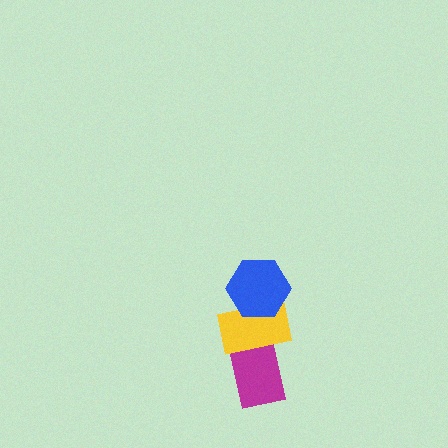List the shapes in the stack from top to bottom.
From top to bottom: the blue hexagon, the yellow rectangle, the magenta rectangle.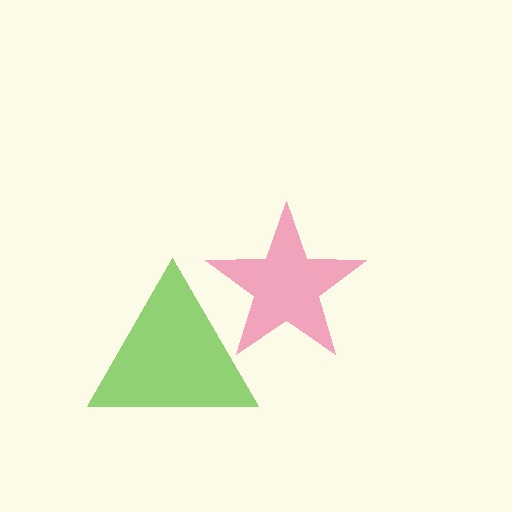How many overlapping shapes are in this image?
There are 2 overlapping shapes in the image.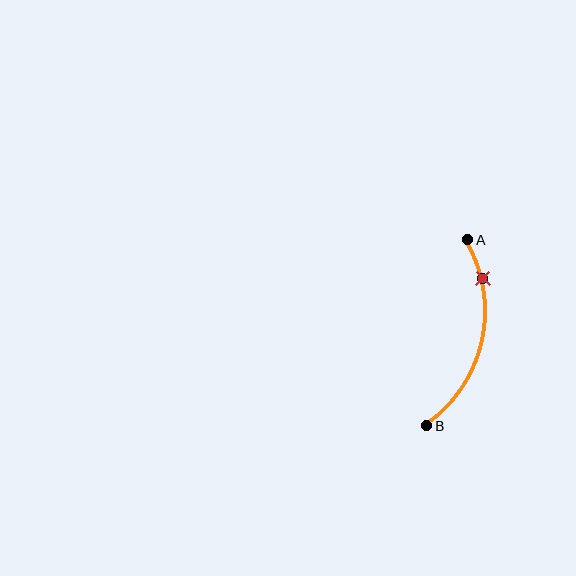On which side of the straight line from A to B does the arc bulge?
The arc bulges to the right of the straight line connecting A and B.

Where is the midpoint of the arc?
The arc midpoint is the point on the curve farthest from the straight line joining A and B. It sits to the right of that line.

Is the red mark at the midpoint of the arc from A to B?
No. The red mark lies on the arc but is closer to endpoint A. The arc midpoint would be at the point on the curve equidistant along the arc from both A and B.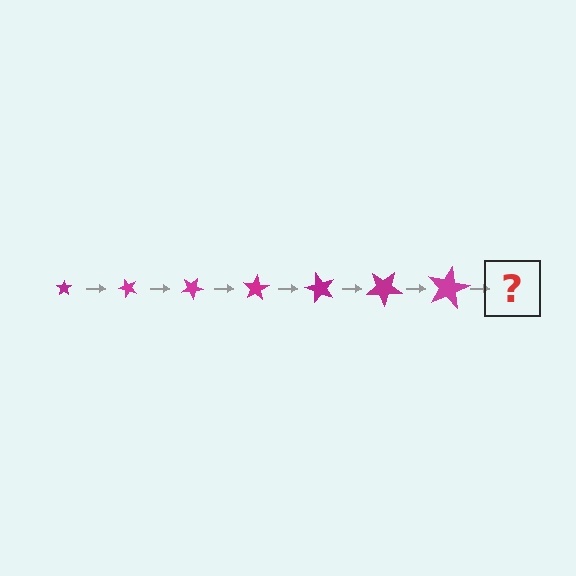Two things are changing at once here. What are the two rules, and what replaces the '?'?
The two rules are that the star grows larger each step and it rotates 50 degrees each step. The '?' should be a star, larger than the previous one and rotated 350 degrees from the start.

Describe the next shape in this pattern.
It should be a star, larger than the previous one and rotated 350 degrees from the start.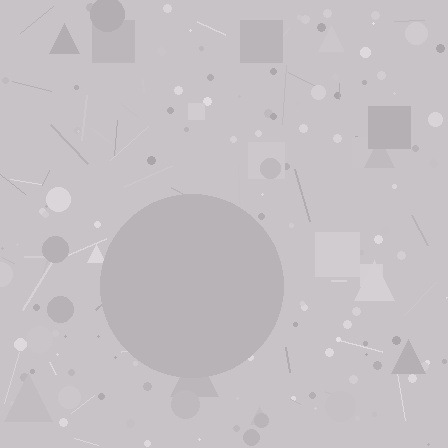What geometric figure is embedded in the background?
A circle is embedded in the background.